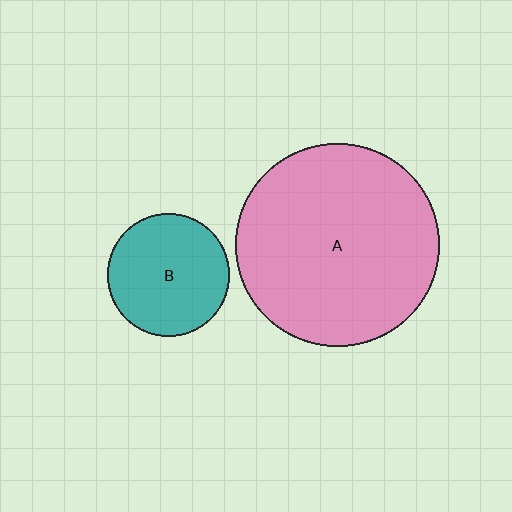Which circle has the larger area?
Circle A (pink).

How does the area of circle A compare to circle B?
Approximately 2.8 times.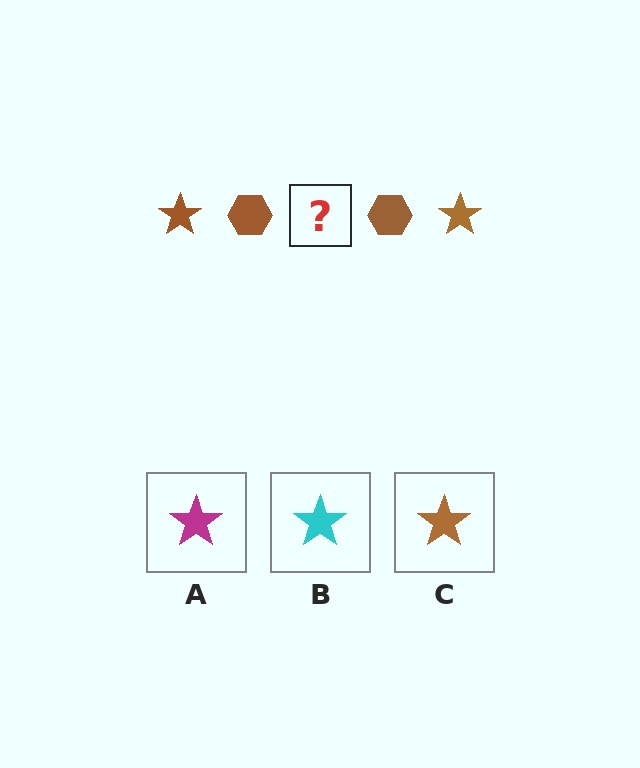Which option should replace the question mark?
Option C.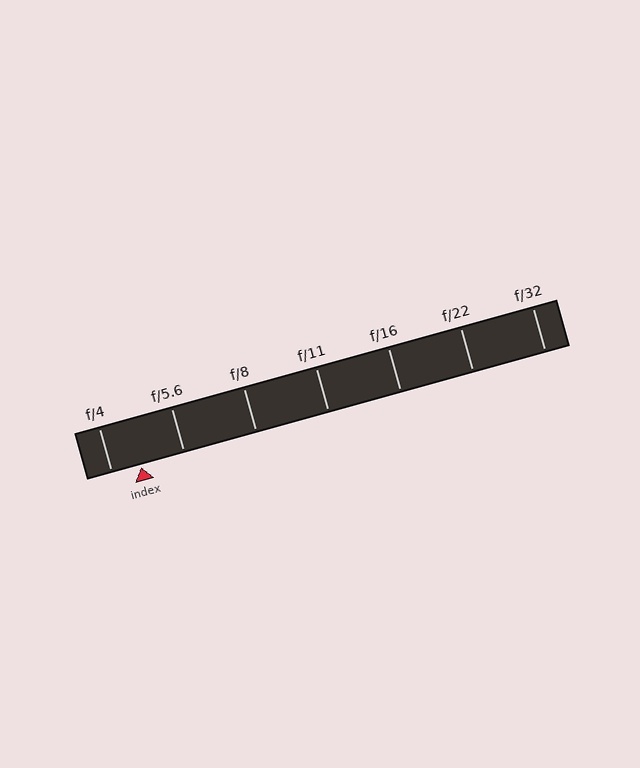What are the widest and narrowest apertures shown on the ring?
The widest aperture shown is f/4 and the narrowest is f/32.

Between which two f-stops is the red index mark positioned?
The index mark is between f/4 and f/5.6.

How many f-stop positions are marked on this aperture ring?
There are 7 f-stop positions marked.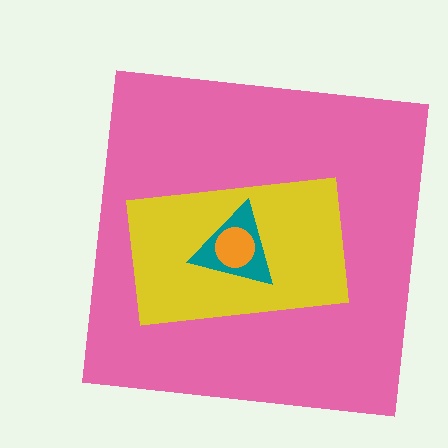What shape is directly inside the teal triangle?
The orange circle.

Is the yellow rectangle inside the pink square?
Yes.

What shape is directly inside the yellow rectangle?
The teal triangle.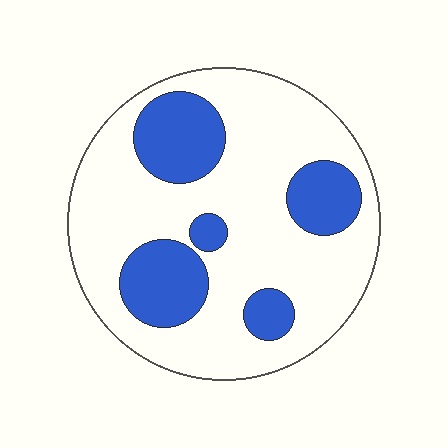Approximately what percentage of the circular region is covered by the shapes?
Approximately 25%.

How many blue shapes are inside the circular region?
5.